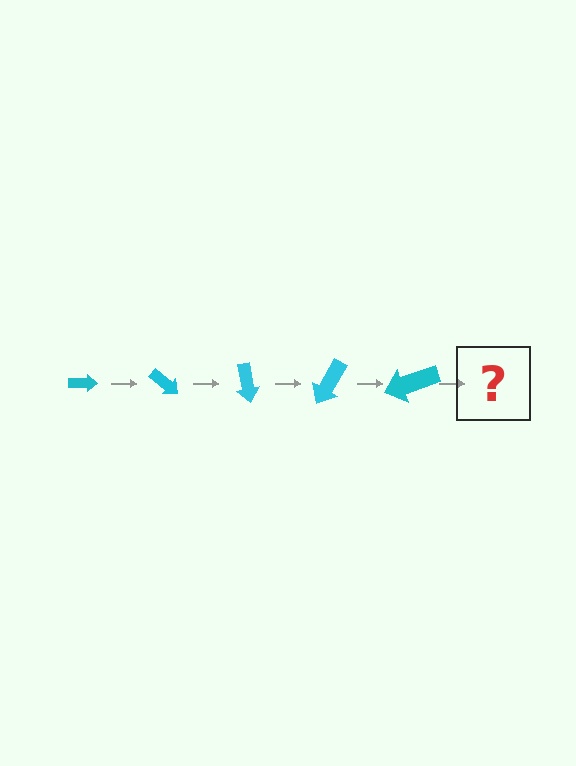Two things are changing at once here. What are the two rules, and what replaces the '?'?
The two rules are that the arrow grows larger each step and it rotates 40 degrees each step. The '?' should be an arrow, larger than the previous one and rotated 200 degrees from the start.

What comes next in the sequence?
The next element should be an arrow, larger than the previous one and rotated 200 degrees from the start.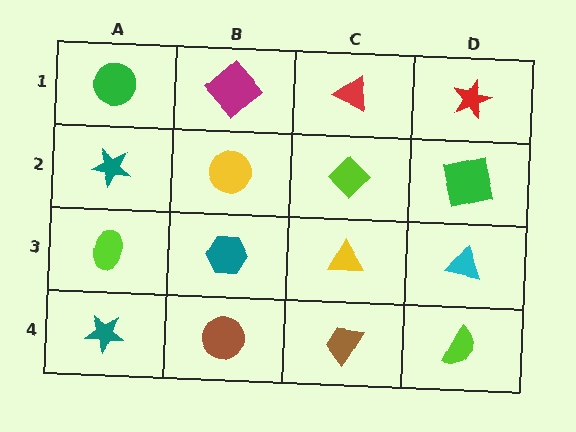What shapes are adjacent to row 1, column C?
A lime diamond (row 2, column C), a magenta diamond (row 1, column B), a red star (row 1, column D).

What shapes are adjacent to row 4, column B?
A teal hexagon (row 3, column B), a teal star (row 4, column A), a brown trapezoid (row 4, column C).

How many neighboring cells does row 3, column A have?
3.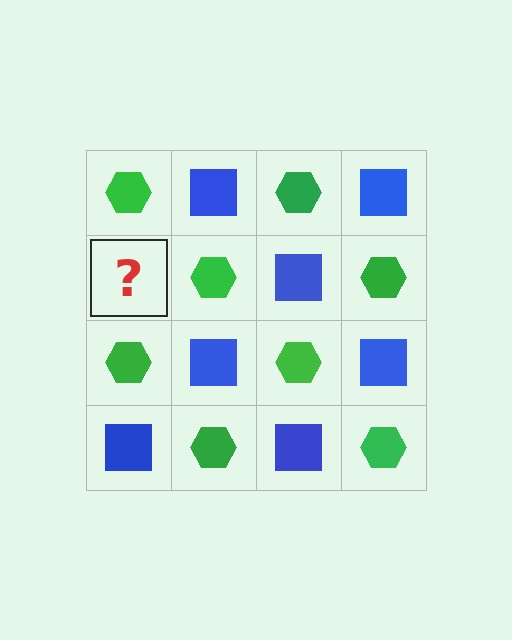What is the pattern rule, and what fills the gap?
The rule is that it alternates green hexagon and blue square in a checkerboard pattern. The gap should be filled with a blue square.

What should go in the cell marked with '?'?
The missing cell should contain a blue square.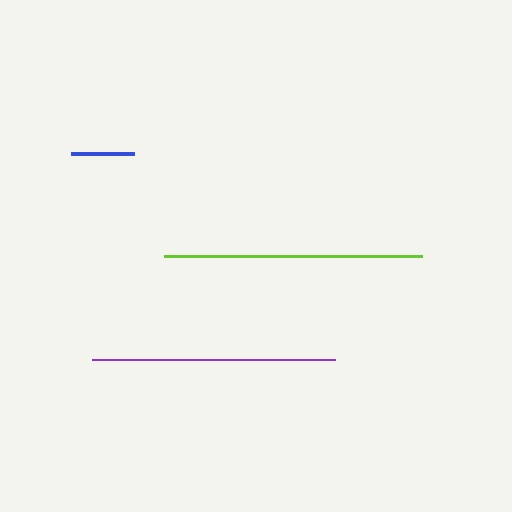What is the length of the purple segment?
The purple segment is approximately 243 pixels long.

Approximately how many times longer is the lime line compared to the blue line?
The lime line is approximately 4.1 times the length of the blue line.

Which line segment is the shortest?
The blue line is the shortest at approximately 62 pixels.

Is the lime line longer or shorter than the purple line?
The lime line is longer than the purple line.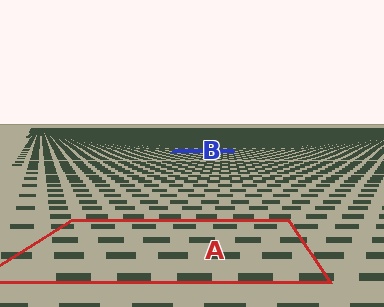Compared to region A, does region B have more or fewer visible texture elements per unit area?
Region B has more texture elements per unit area — they are packed more densely because it is farther away.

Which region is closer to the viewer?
Region A is closer. The texture elements there are larger and more spread out.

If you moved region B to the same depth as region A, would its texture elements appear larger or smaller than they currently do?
They would appear larger. At a closer depth, the same texture elements are projected at a bigger on-screen size.